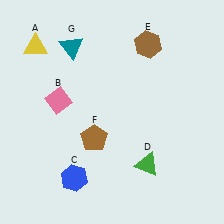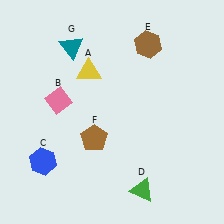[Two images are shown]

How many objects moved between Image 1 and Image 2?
3 objects moved between the two images.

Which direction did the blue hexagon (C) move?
The blue hexagon (C) moved left.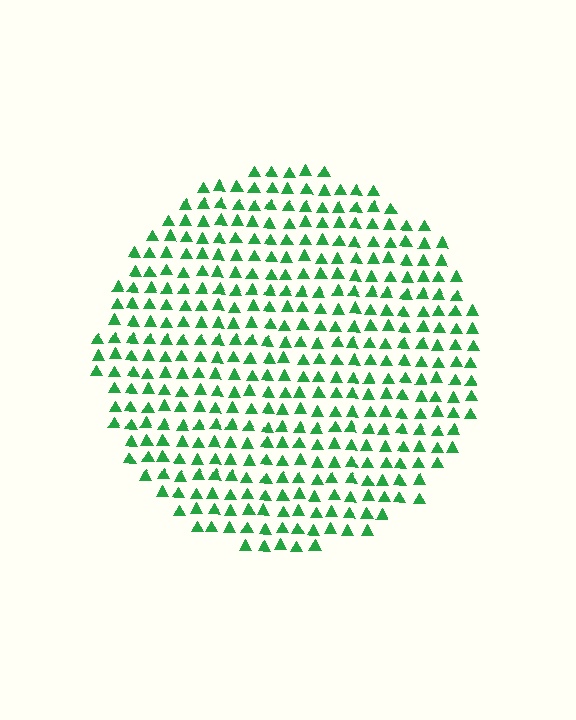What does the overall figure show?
The overall figure shows a circle.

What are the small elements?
The small elements are triangles.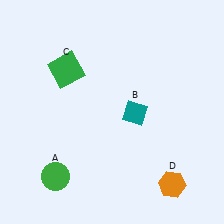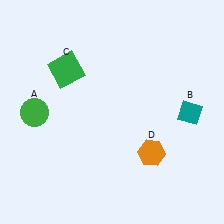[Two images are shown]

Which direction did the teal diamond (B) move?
The teal diamond (B) moved right.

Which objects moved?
The objects that moved are: the green circle (A), the teal diamond (B), the orange hexagon (D).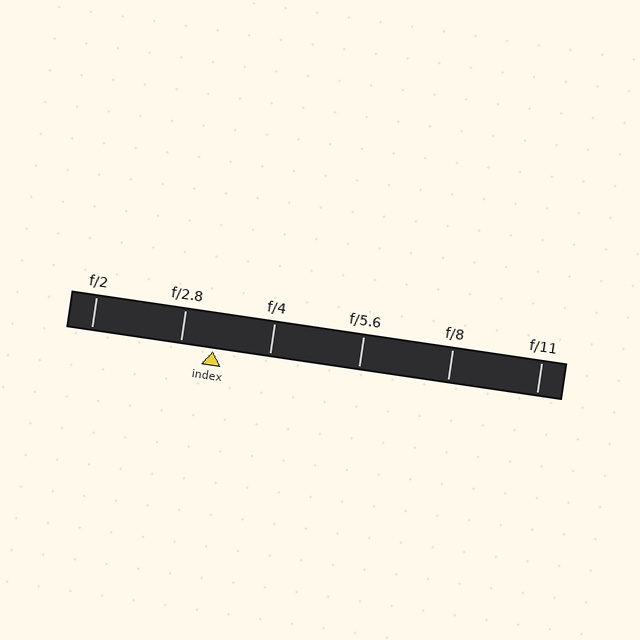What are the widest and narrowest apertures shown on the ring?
The widest aperture shown is f/2 and the narrowest is f/11.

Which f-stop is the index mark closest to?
The index mark is closest to f/2.8.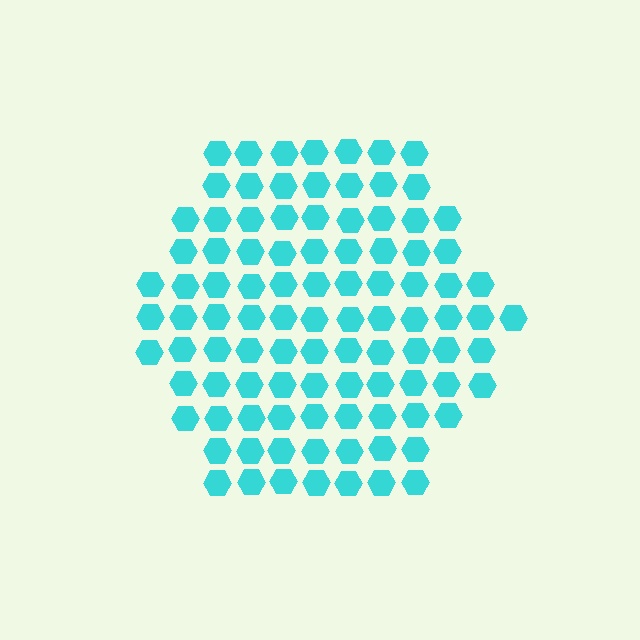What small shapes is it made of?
It is made of small hexagons.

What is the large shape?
The large shape is a hexagon.